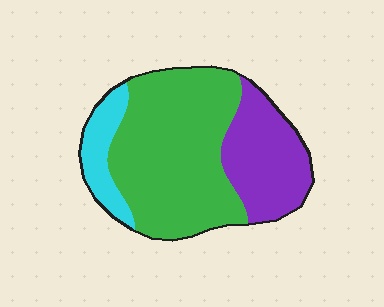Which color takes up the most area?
Green, at roughly 60%.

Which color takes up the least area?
Cyan, at roughly 15%.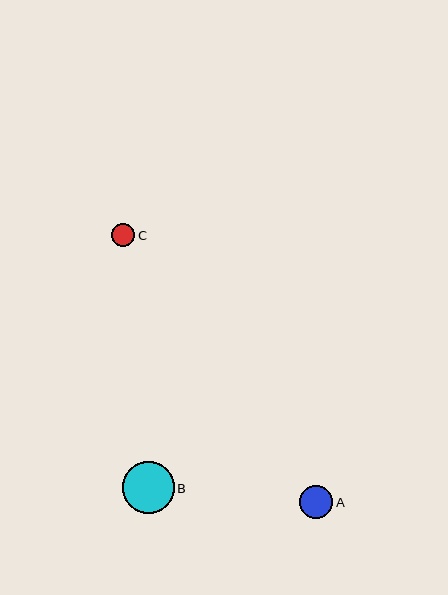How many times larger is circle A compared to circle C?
Circle A is approximately 1.4 times the size of circle C.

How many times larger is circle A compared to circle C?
Circle A is approximately 1.4 times the size of circle C.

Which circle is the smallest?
Circle C is the smallest with a size of approximately 23 pixels.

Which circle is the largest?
Circle B is the largest with a size of approximately 52 pixels.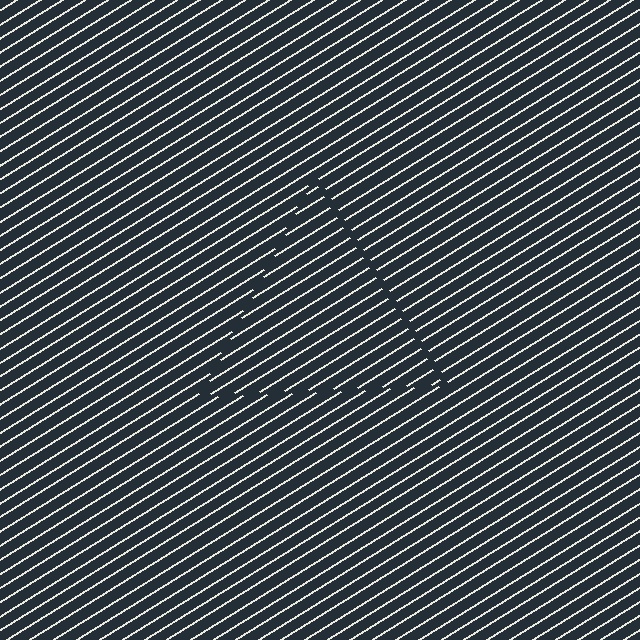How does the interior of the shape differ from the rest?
The interior of the shape contains the same grating, shifted by half a period — the contour is defined by the phase discontinuity where line-ends from the inner and outer gratings abut.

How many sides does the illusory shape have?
3 sides — the line-ends trace a triangle.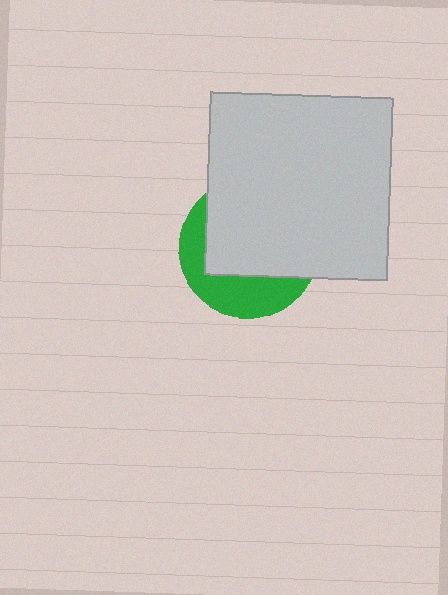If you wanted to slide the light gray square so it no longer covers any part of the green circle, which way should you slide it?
Slide it up — that is the most direct way to separate the two shapes.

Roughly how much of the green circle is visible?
A small part of it is visible (roughly 37%).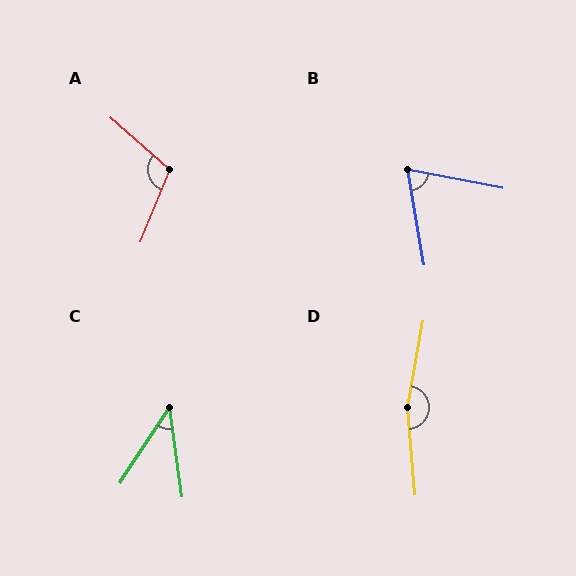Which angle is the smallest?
C, at approximately 41 degrees.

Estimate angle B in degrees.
Approximately 69 degrees.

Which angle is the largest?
D, at approximately 165 degrees.